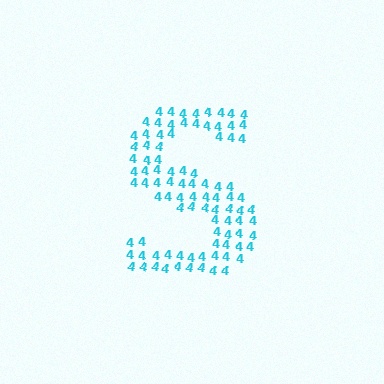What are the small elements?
The small elements are digit 4's.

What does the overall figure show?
The overall figure shows the letter S.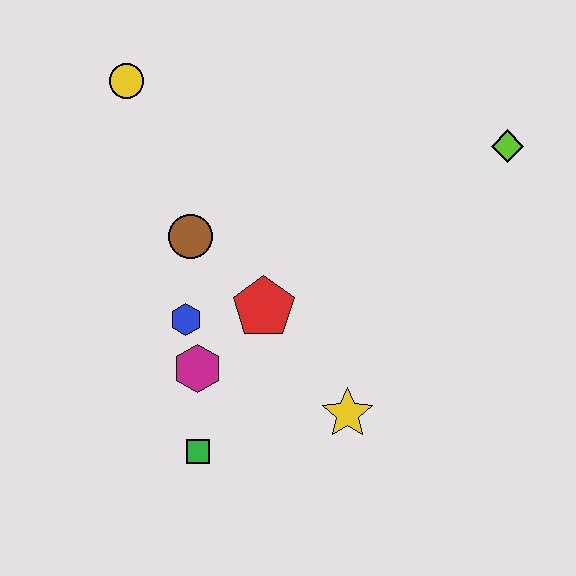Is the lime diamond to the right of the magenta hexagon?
Yes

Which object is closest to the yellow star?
The red pentagon is closest to the yellow star.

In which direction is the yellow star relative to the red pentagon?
The yellow star is below the red pentagon.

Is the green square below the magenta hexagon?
Yes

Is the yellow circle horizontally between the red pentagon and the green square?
No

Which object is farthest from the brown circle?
The lime diamond is farthest from the brown circle.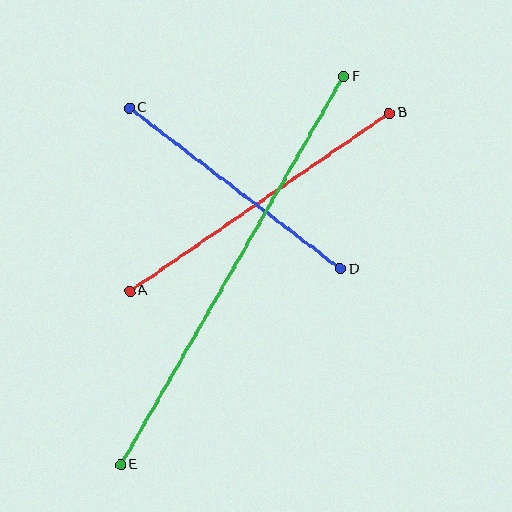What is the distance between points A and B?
The distance is approximately 315 pixels.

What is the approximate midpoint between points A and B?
The midpoint is at approximately (260, 202) pixels.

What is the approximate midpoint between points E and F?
The midpoint is at approximately (232, 271) pixels.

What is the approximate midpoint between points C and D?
The midpoint is at approximately (235, 188) pixels.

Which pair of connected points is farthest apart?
Points E and F are farthest apart.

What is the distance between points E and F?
The distance is approximately 448 pixels.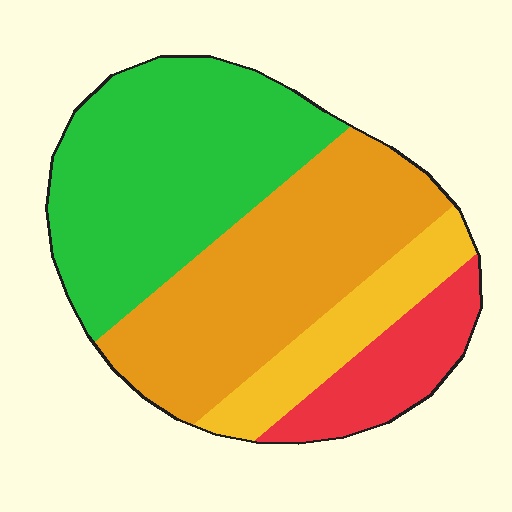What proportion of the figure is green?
Green takes up between a third and a half of the figure.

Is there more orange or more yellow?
Orange.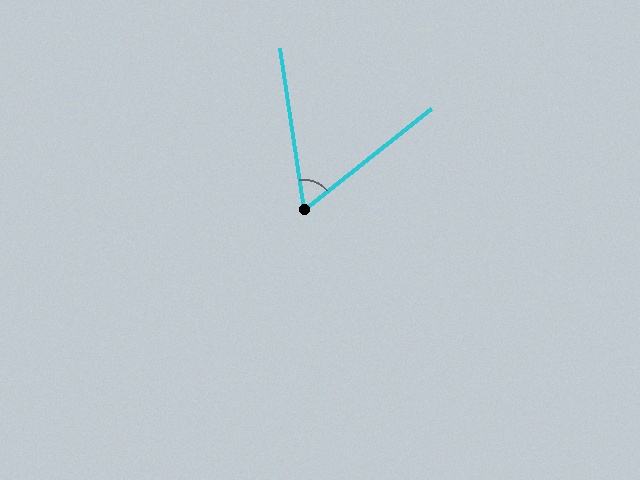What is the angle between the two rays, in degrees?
Approximately 60 degrees.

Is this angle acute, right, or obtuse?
It is acute.